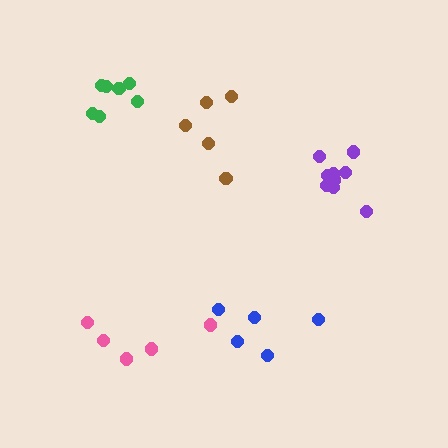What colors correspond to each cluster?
The clusters are colored: purple, brown, blue, green, pink.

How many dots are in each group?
Group 1: 9 dots, Group 2: 5 dots, Group 3: 5 dots, Group 4: 7 dots, Group 5: 5 dots (31 total).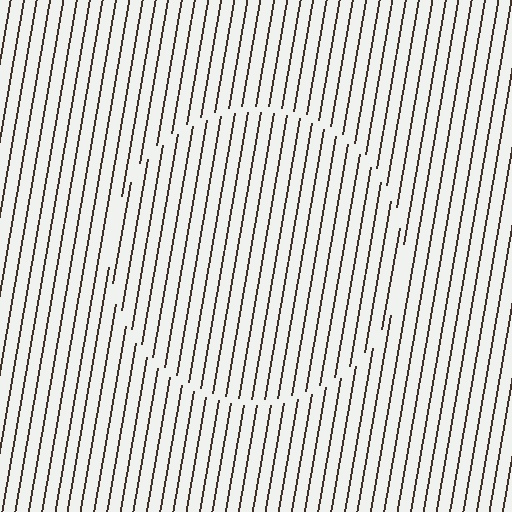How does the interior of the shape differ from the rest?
The interior of the shape contains the same grating, shifted by half a period — the contour is defined by the phase discontinuity where line-ends from the inner and outer gratings abut.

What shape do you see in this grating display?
An illusory circle. The interior of the shape contains the same grating, shifted by half a period — the contour is defined by the phase discontinuity where line-ends from the inner and outer gratings abut.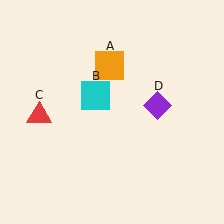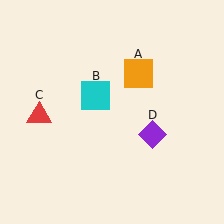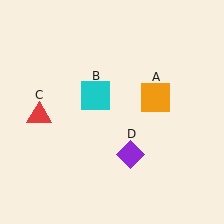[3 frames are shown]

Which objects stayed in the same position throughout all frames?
Cyan square (object B) and red triangle (object C) remained stationary.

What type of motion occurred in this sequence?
The orange square (object A), purple diamond (object D) rotated clockwise around the center of the scene.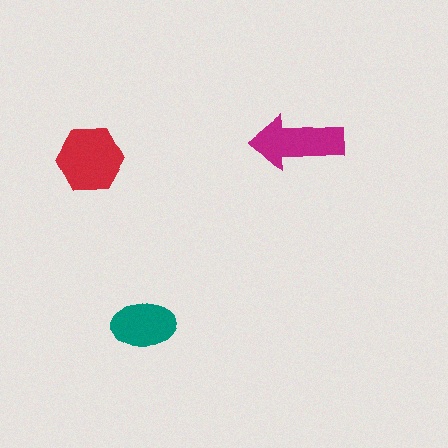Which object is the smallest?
The teal ellipse.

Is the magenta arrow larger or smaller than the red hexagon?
Smaller.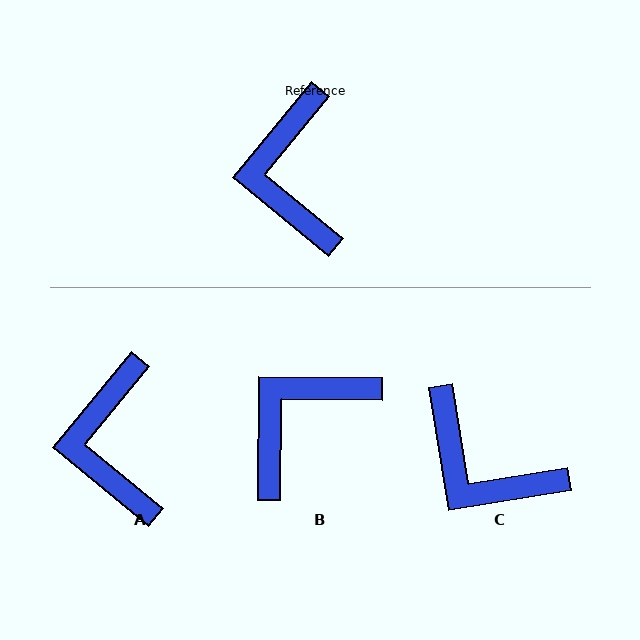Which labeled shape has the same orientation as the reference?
A.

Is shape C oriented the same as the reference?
No, it is off by about 48 degrees.